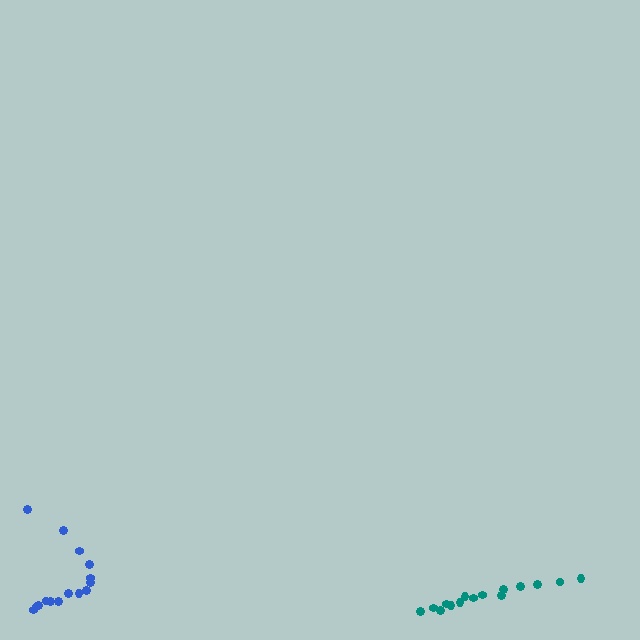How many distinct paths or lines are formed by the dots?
There are 2 distinct paths.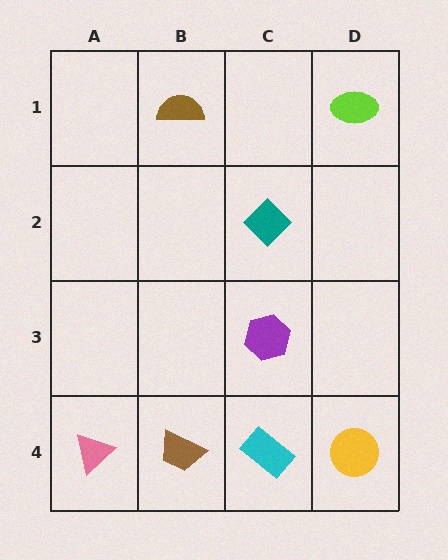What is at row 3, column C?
A purple hexagon.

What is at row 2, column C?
A teal diamond.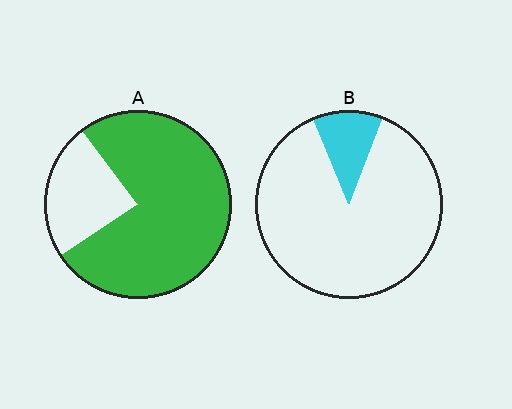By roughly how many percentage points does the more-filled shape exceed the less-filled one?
By roughly 65 percentage points (A over B).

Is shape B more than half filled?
No.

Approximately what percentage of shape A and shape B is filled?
A is approximately 75% and B is approximately 10%.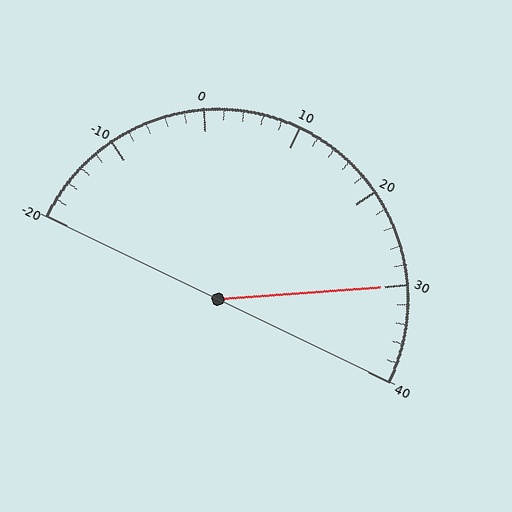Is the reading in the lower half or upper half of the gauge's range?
The reading is in the upper half of the range (-20 to 40).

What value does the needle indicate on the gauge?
The needle indicates approximately 30.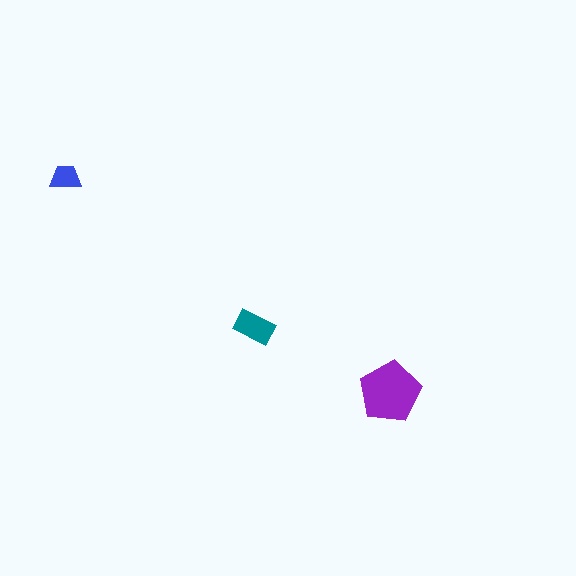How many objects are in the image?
There are 3 objects in the image.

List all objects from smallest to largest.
The blue trapezoid, the teal rectangle, the purple pentagon.